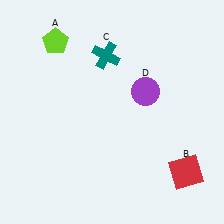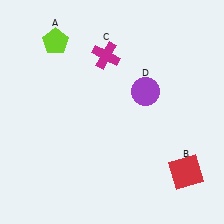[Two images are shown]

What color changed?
The cross (C) changed from teal in Image 1 to magenta in Image 2.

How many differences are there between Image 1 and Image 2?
There is 1 difference between the two images.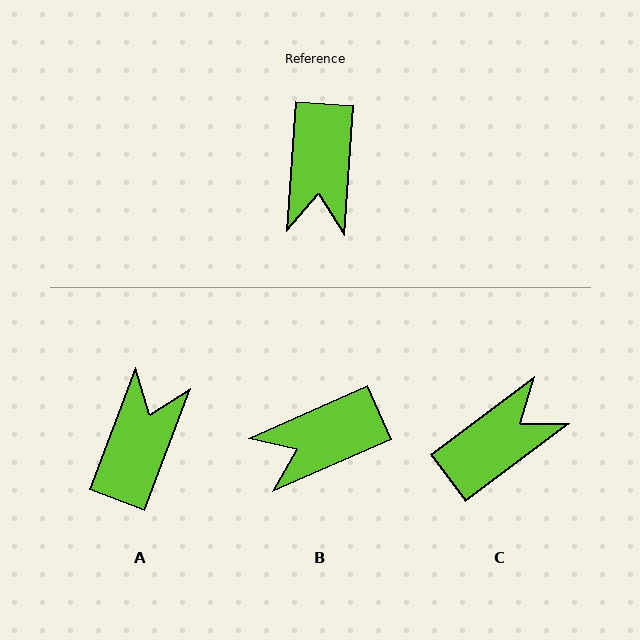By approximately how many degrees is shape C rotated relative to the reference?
Approximately 130 degrees counter-clockwise.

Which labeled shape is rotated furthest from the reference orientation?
A, about 163 degrees away.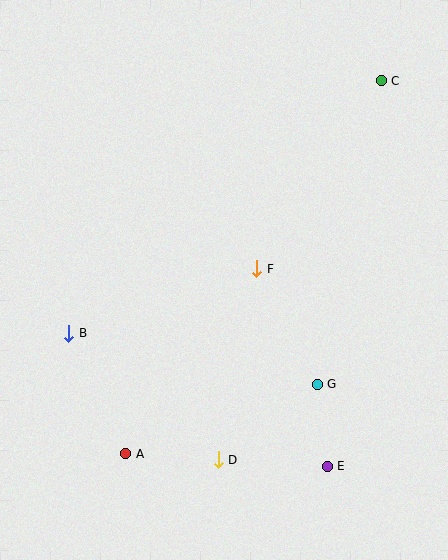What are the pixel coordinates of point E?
Point E is at (327, 466).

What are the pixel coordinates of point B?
Point B is at (69, 333).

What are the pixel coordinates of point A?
Point A is at (126, 454).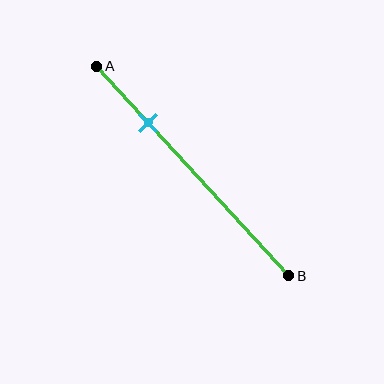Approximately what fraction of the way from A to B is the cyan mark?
The cyan mark is approximately 25% of the way from A to B.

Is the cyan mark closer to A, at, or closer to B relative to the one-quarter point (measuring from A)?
The cyan mark is approximately at the one-quarter point of segment AB.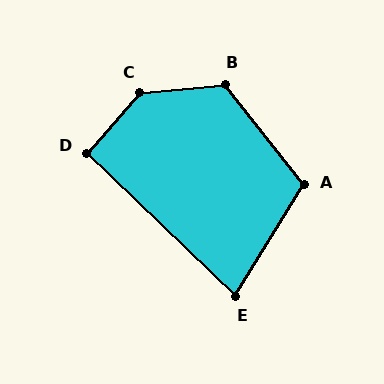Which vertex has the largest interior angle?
C, at approximately 136 degrees.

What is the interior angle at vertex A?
Approximately 110 degrees (obtuse).